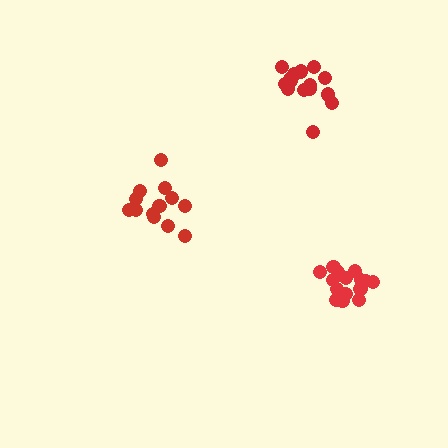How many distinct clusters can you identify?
There are 3 distinct clusters.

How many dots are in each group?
Group 1: 16 dots, Group 2: 16 dots, Group 3: 13 dots (45 total).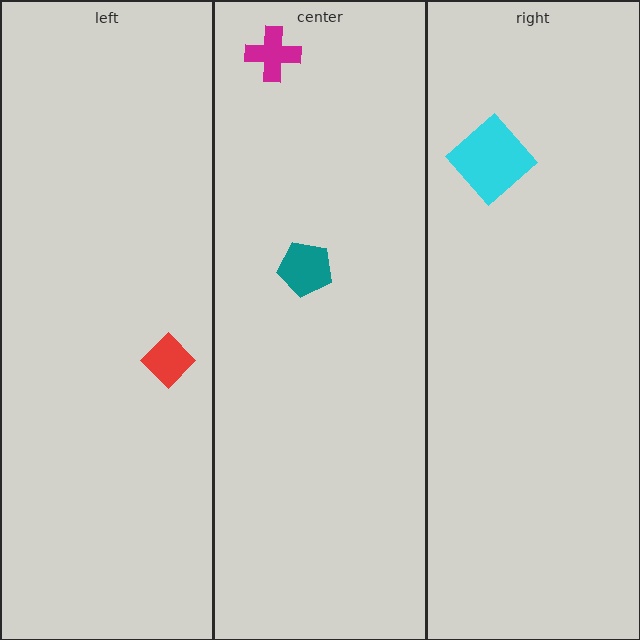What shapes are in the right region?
The cyan diamond.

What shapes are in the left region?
The red diamond.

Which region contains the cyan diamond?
The right region.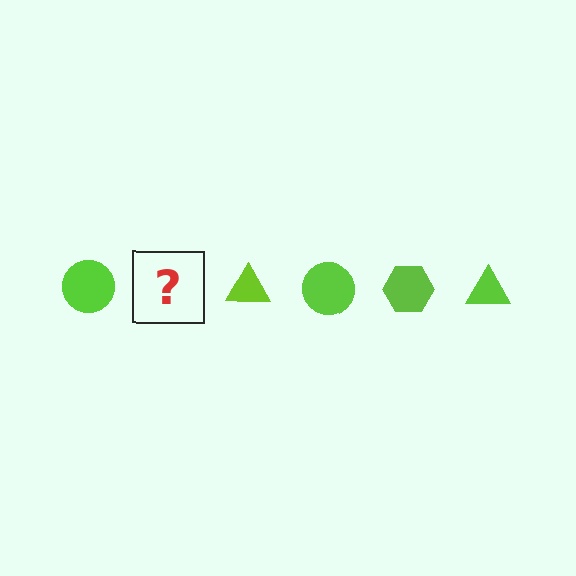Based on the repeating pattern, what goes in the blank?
The blank should be a lime hexagon.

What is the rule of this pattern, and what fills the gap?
The rule is that the pattern cycles through circle, hexagon, triangle shapes in lime. The gap should be filled with a lime hexagon.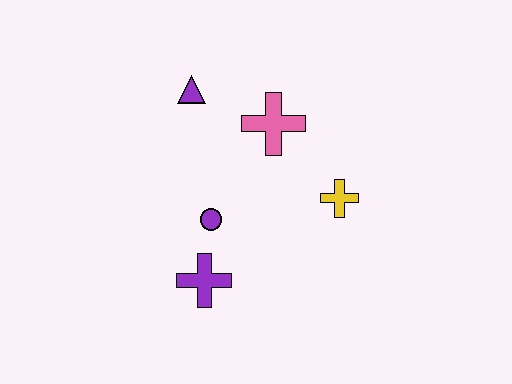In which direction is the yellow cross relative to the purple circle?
The yellow cross is to the right of the purple circle.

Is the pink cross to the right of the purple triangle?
Yes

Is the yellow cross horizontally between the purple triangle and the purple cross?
No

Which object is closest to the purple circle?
The purple cross is closest to the purple circle.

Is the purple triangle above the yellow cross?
Yes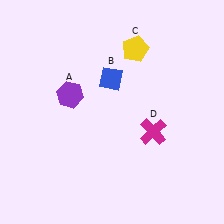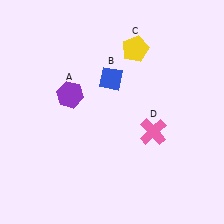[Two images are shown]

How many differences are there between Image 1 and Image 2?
There is 1 difference between the two images.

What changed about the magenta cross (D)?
In Image 1, D is magenta. In Image 2, it changed to pink.